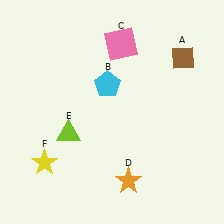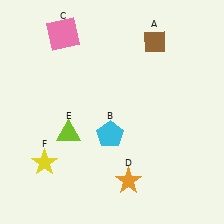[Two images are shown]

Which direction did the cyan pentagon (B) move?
The cyan pentagon (B) moved down.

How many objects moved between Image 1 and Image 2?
3 objects moved between the two images.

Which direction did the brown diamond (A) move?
The brown diamond (A) moved left.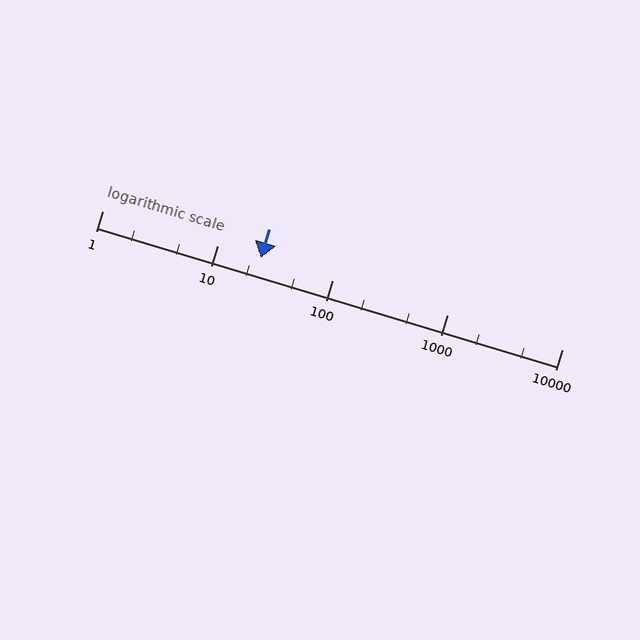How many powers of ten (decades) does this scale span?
The scale spans 4 decades, from 1 to 10000.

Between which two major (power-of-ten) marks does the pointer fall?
The pointer is between 10 and 100.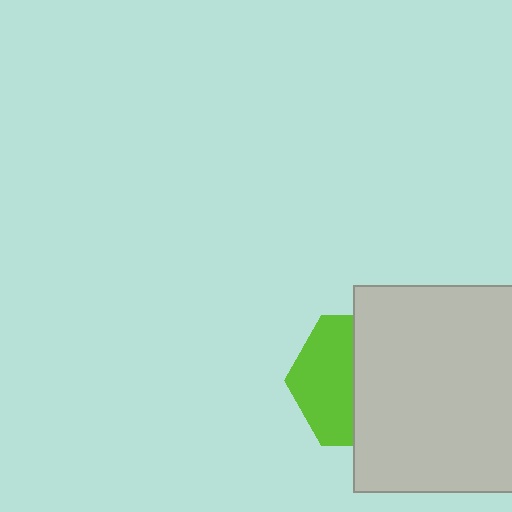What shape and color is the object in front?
The object in front is a light gray rectangle.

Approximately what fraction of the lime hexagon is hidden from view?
Roughly 55% of the lime hexagon is hidden behind the light gray rectangle.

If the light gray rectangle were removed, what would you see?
You would see the complete lime hexagon.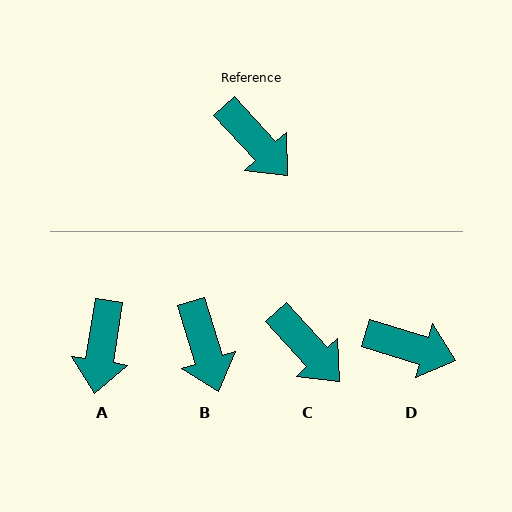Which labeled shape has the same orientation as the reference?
C.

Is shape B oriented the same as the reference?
No, it is off by about 25 degrees.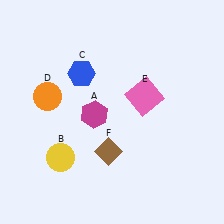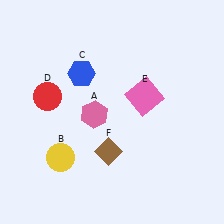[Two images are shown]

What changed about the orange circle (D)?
In Image 1, D is orange. In Image 2, it changed to red.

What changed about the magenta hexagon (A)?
In Image 1, A is magenta. In Image 2, it changed to pink.